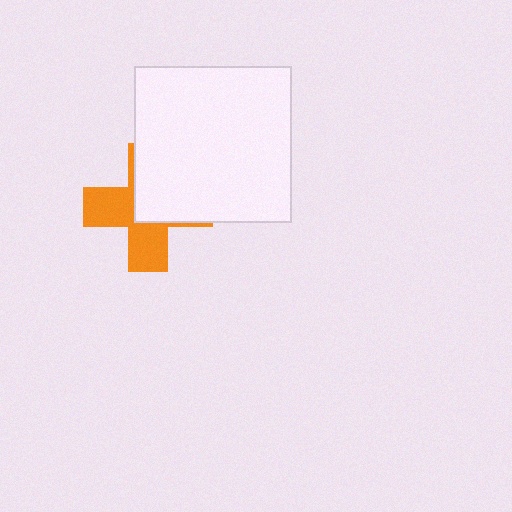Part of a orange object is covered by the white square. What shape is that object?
It is a cross.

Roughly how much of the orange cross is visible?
About half of it is visible (roughly 50%).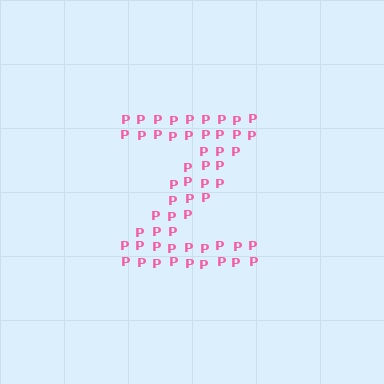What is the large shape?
The large shape is the letter Z.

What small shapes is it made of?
It is made of small letter P's.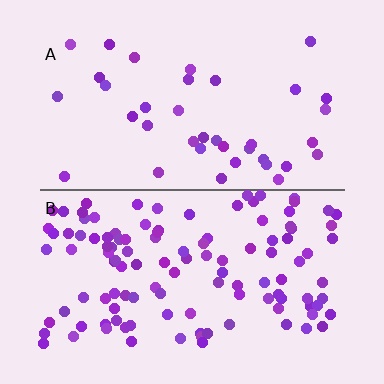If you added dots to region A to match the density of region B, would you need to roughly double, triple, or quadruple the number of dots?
Approximately triple.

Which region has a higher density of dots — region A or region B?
B (the bottom).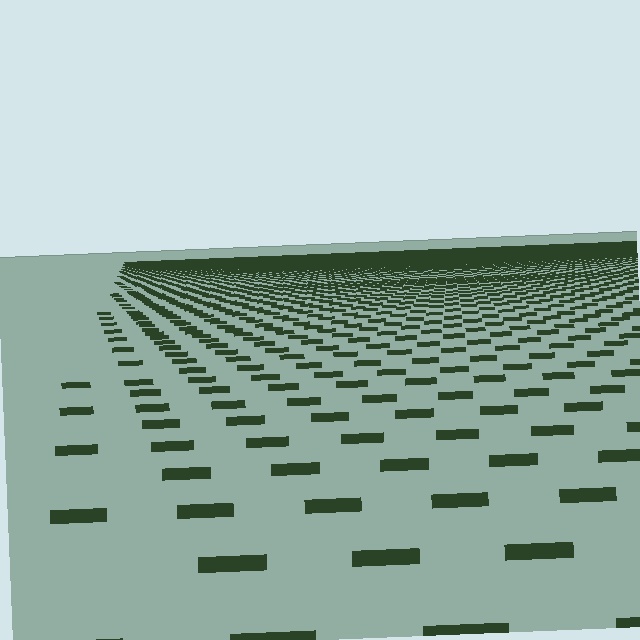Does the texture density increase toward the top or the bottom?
Density increases toward the top.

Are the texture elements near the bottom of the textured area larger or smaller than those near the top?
Larger. Near the bottom, elements are closer to the viewer and appear at a bigger on-screen size.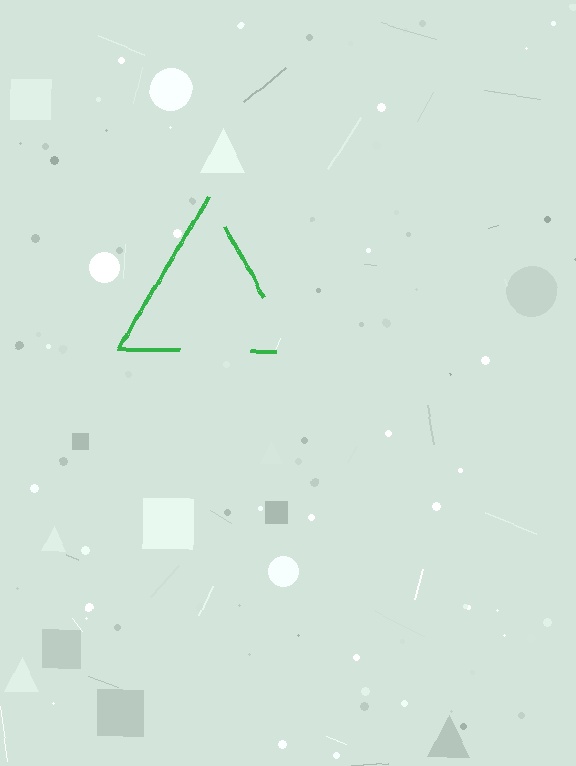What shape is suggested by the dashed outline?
The dashed outline suggests a triangle.